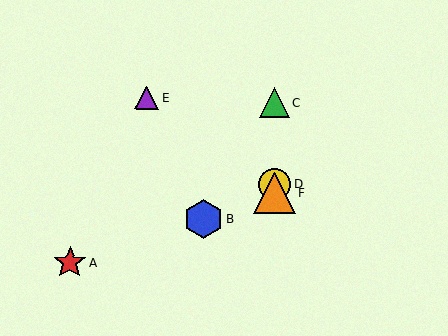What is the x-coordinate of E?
Object E is at x≈147.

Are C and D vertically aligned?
Yes, both are at x≈275.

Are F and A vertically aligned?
No, F is at x≈274 and A is at x≈70.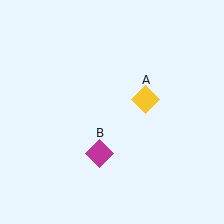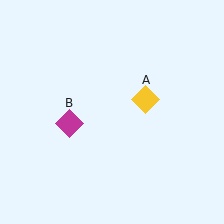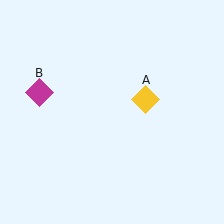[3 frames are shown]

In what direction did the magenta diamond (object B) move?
The magenta diamond (object B) moved up and to the left.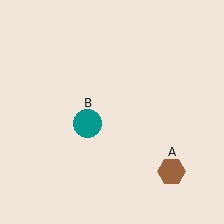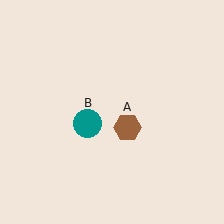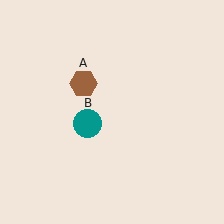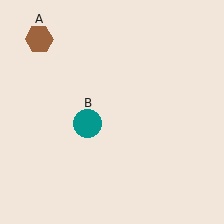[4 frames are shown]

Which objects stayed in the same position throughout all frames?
Teal circle (object B) remained stationary.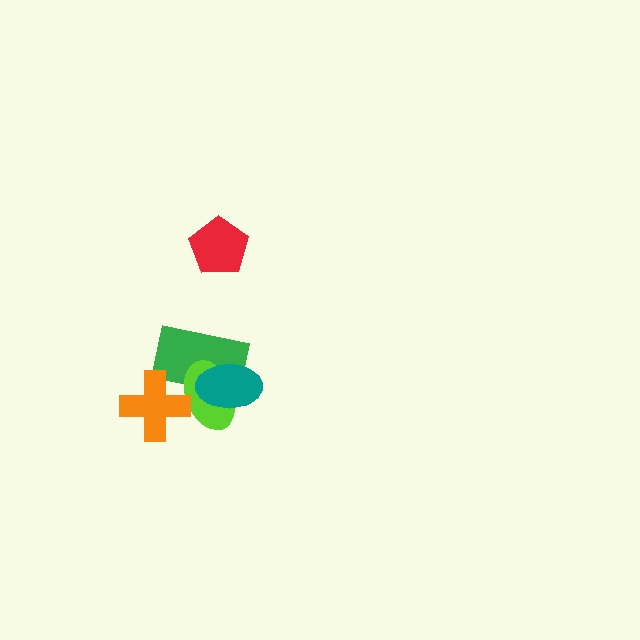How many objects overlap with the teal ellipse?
2 objects overlap with the teal ellipse.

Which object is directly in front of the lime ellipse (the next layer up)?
The teal ellipse is directly in front of the lime ellipse.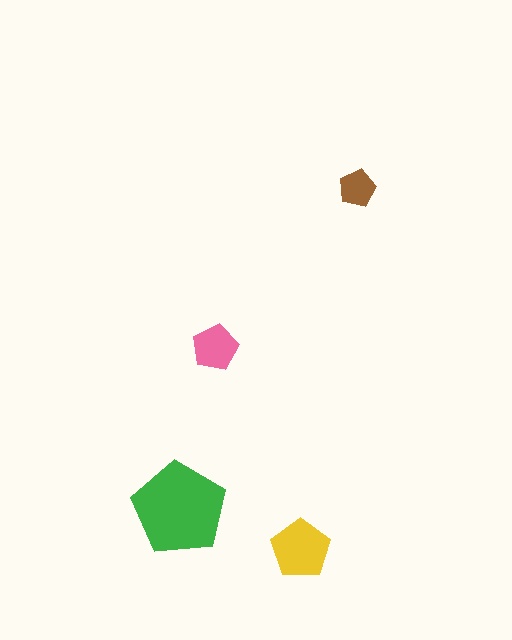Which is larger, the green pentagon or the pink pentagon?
The green one.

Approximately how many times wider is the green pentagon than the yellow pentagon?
About 1.5 times wider.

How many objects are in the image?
There are 4 objects in the image.